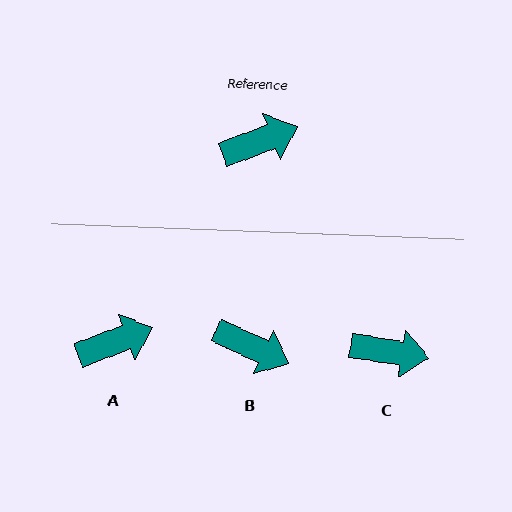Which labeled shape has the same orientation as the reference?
A.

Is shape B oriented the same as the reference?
No, it is off by about 46 degrees.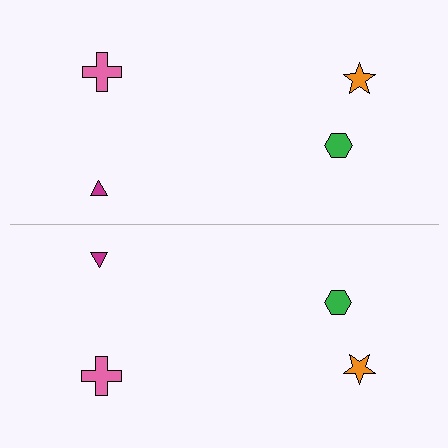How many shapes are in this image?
There are 8 shapes in this image.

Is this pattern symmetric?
Yes, this pattern has bilateral (reflection) symmetry.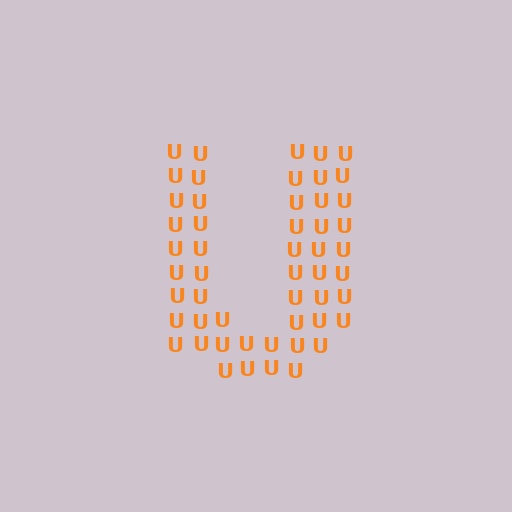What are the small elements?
The small elements are letter U's.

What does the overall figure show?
The overall figure shows the letter U.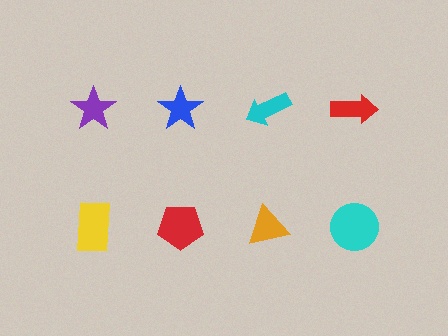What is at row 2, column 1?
A yellow rectangle.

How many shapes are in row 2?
4 shapes.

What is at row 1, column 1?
A purple star.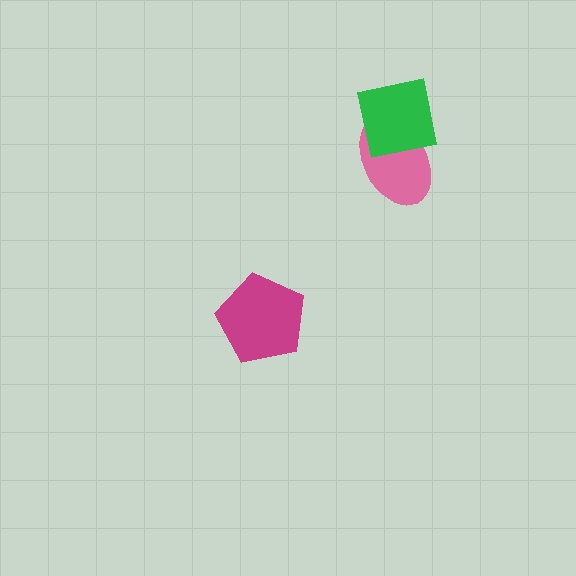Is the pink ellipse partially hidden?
Yes, it is partially covered by another shape.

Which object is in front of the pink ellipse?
The green square is in front of the pink ellipse.